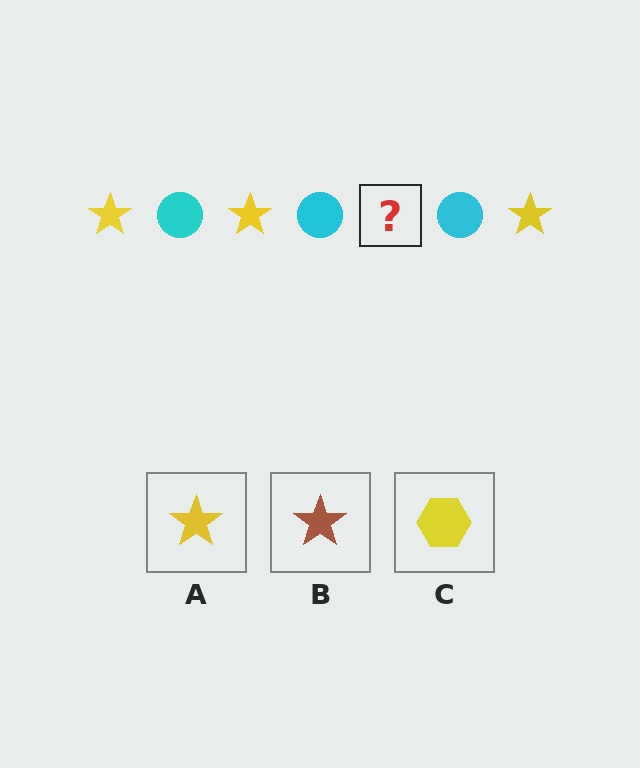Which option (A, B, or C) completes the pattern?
A.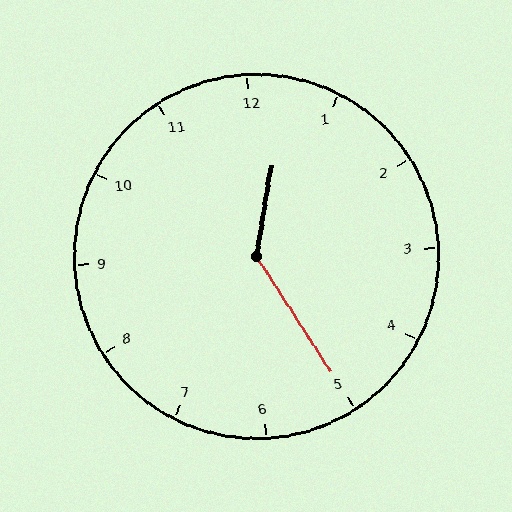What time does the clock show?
12:25.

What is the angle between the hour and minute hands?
Approximately 138 degrees.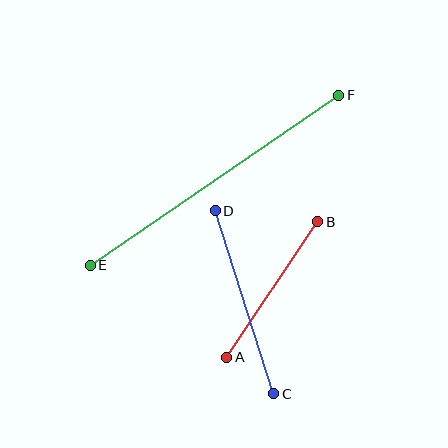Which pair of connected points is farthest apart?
Points E and F are farthest apart.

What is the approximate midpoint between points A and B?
The midpoint is at approximately (272, 290) pixels.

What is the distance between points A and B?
The distance is approximately 163 pixels.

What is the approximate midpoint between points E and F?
The midpoint is at approximately (215, 180) pixels.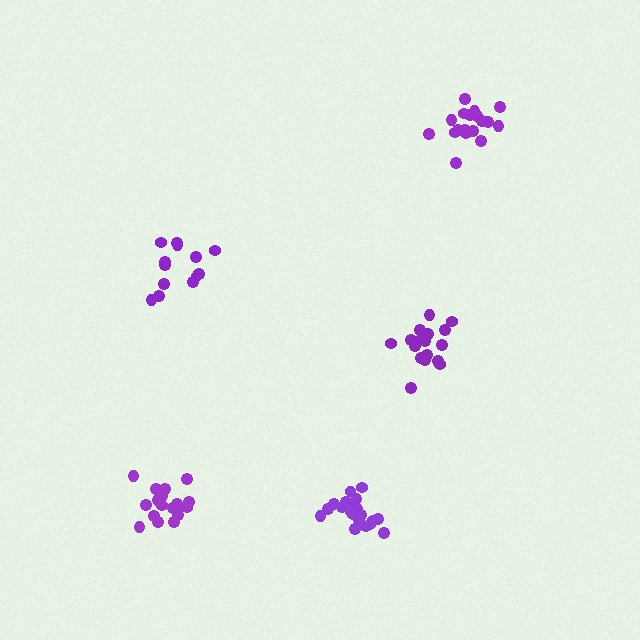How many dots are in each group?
Group 1: 20 dots, Group 2: 20 dots, Group 3: 14 dots, Group 4: 18 dots, Group 5: 18 dots (90 total).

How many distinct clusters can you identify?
There are 5 distinct clusters.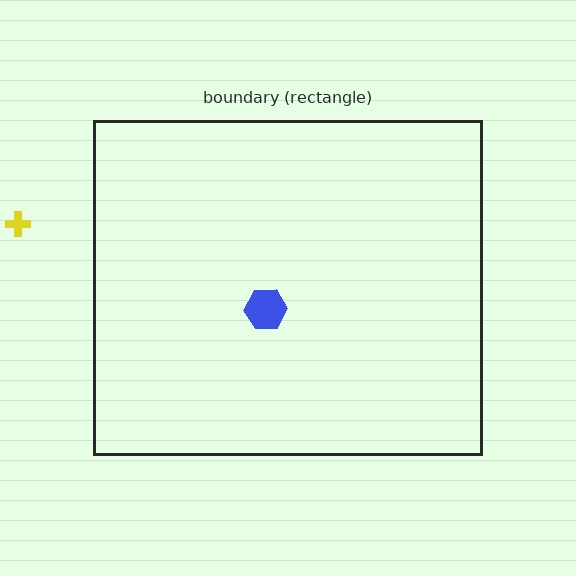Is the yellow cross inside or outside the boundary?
Outside.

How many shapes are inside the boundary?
1 inside, 1 outside.